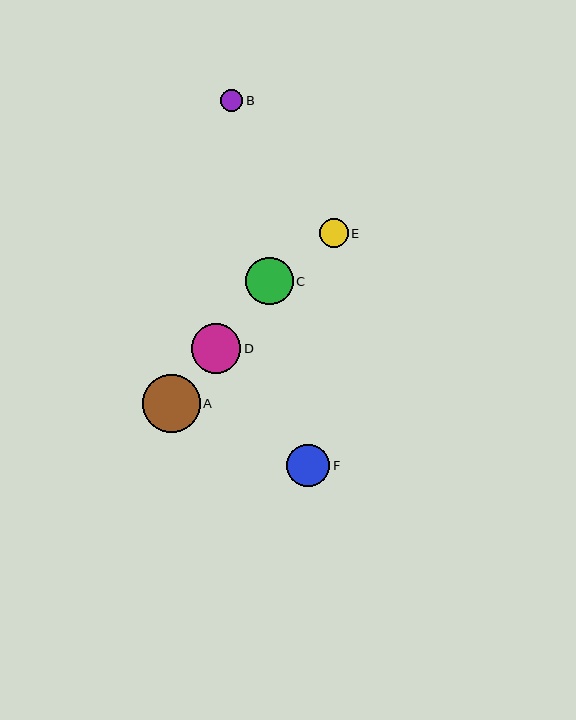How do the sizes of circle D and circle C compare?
Circle D and circle C are approximately the same size.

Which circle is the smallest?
Circle B is the smallest with a size of approximately 22 pixels.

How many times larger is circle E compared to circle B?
Circle E is approximately 1.3 times the size of circle B.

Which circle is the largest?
Circle A is the largest with a size of approximately 58 pixels.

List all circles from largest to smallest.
From largest to smallest: A, D, C, F, E, B.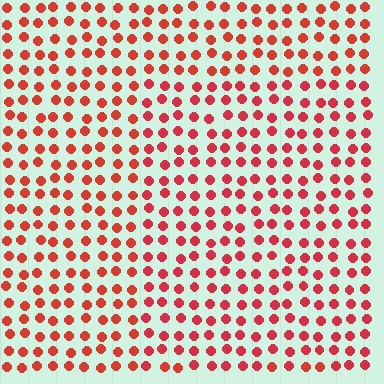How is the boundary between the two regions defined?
The boundary is defined purely by a slight shift in hue (about 13 degrees). Spacing, size, and orientation are identical on both sides.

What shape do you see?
I see a rectangle.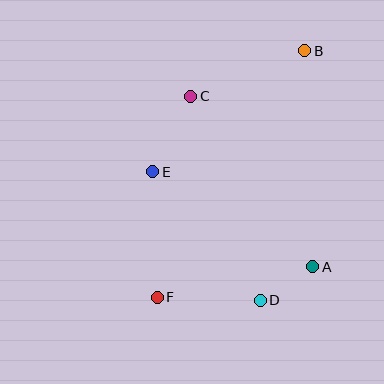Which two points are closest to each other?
Points A and D are closest to each other.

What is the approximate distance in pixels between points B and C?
The distance between B and C is approximately 123 pixels.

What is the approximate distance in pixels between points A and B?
The distance between A and B is approximately 216 pixels.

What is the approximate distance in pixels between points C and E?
The distance between C and E is approximately 84 pixels.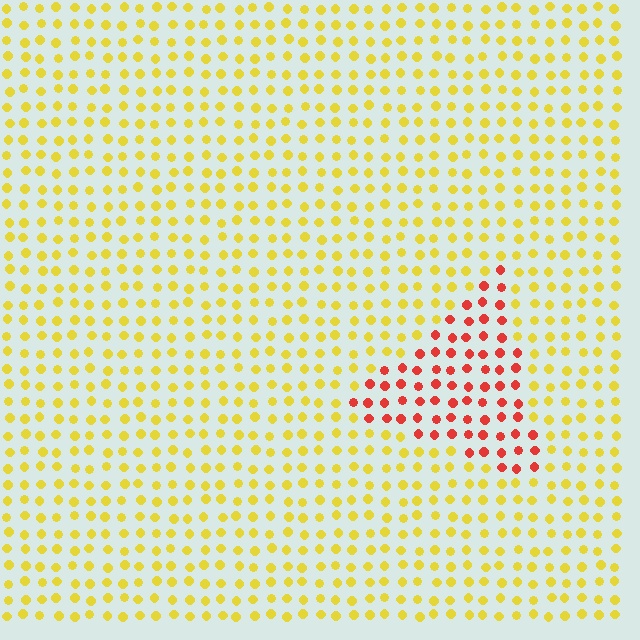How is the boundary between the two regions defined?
The boundary is defined purely by a slight shift in hue (about 55 degrees). Spacing, size, and orientation are identical on both sides.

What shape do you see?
I see a triangle.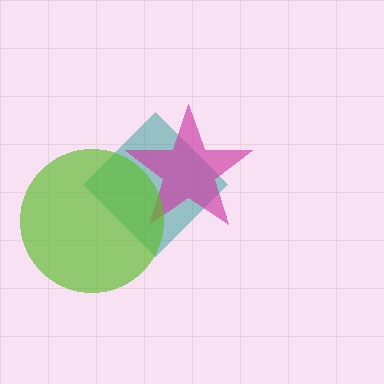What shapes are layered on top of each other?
The layered shapes are: a teal diamond, a magenta star, a lime circle.